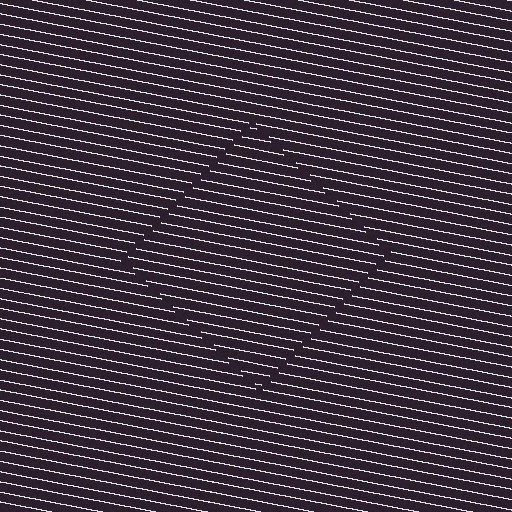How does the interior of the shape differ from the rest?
The interior of the shape contains the same grating, shifted by half a period — the contour is defined by the phase discontinuity where line-ends from the inner and outer gratings abut.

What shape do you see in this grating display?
An illusory square. The interior of the shape contains the same grating, shifted by half a period — the contour is defined by the phase discontinuity where line-ends from the inner and outer gratings abut.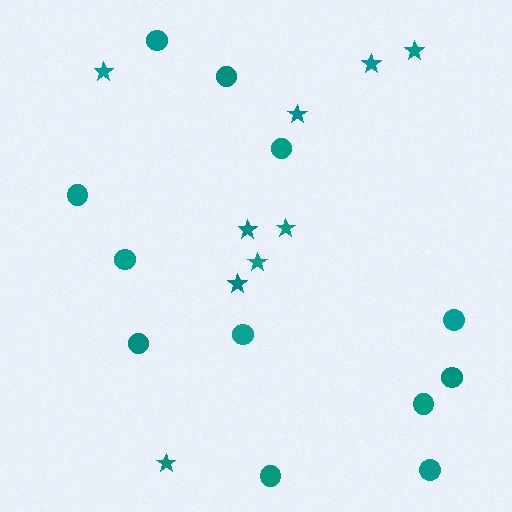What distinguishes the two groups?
There are 2 groups: one group of stars (9) and one group of circles (12).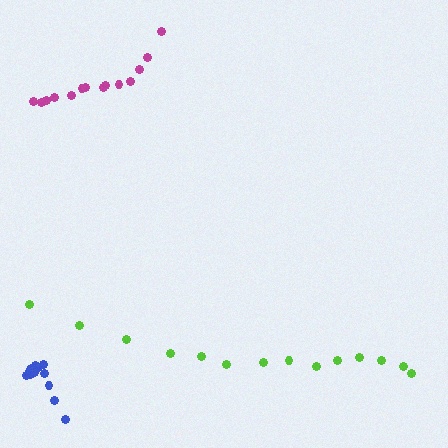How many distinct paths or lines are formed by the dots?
There are 3 distinct paths.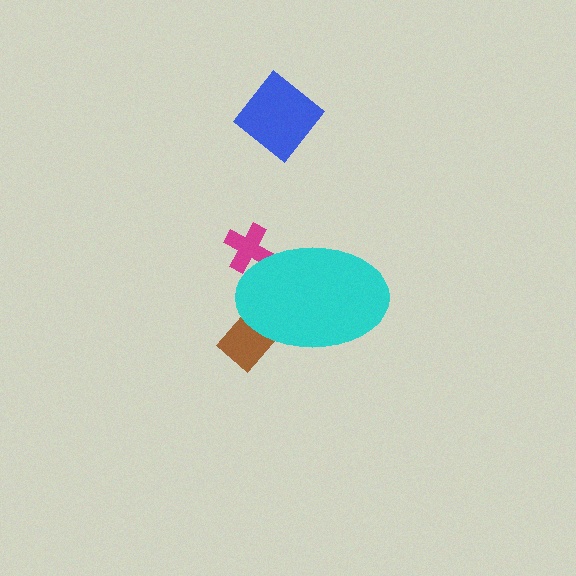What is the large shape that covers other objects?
A cyan ellipse.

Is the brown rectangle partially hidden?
Yes, the brown rectangle is partially hidden behind the cyan ellipse.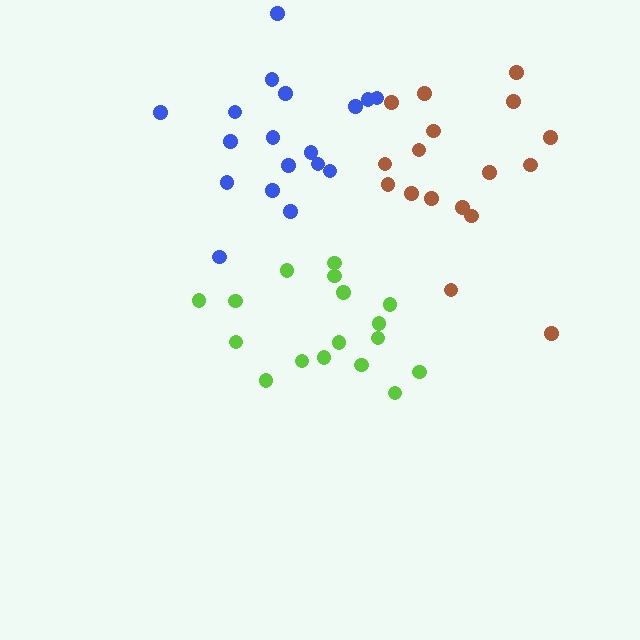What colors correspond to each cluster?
The clusters are colored: brown, lime, blue.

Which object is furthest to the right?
The brown cluster is rightmost.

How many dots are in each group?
Group 1: 17 dots, Group 2: 17 dots, Group 3: 18 dots (52 total).